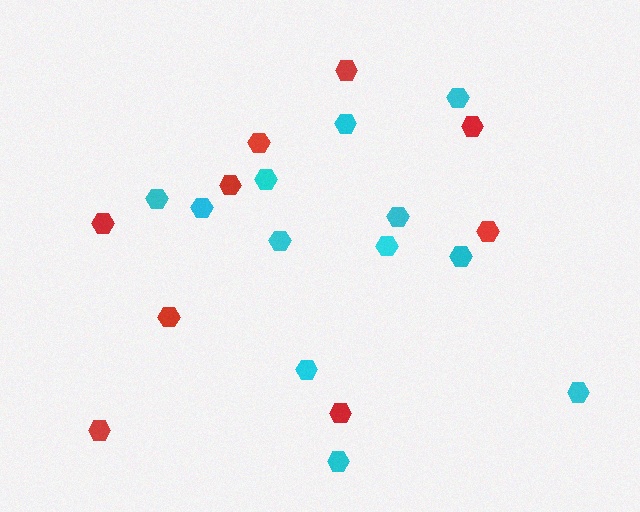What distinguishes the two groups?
There are 2 groups: one group of red hexagons (9) and one group of cyan hexagons (12).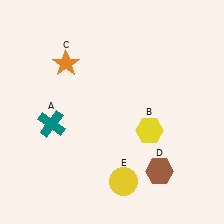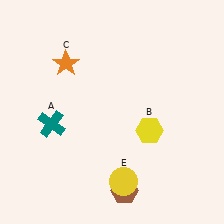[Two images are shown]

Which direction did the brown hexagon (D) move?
The brown hexagon (D) moved left.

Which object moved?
The brown hexagon (D) moved left.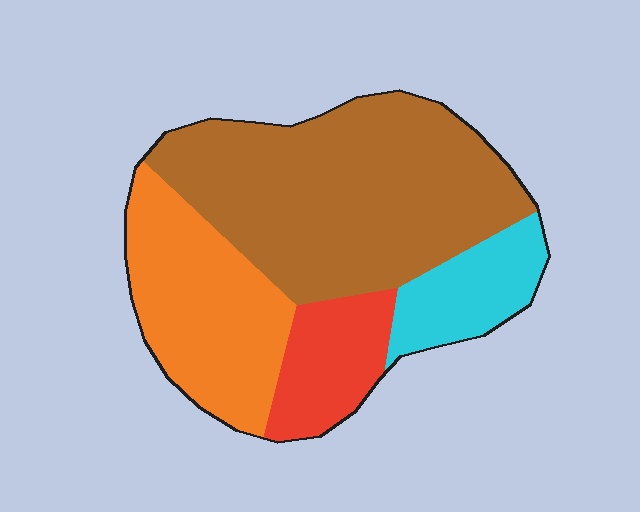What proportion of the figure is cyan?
Cyan covers 12% of the figure.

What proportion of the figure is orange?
Orange takes up between a quarter and a half of the figure.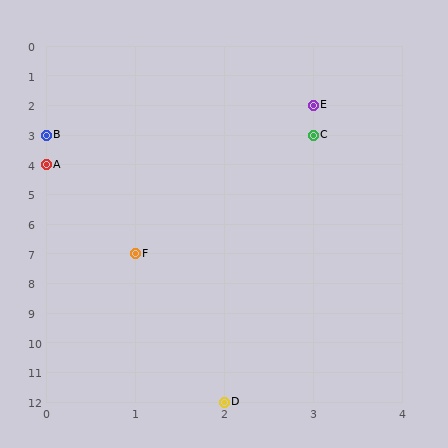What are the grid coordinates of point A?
Point A is at grid coordinates (0, 4).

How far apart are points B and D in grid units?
Points B and D are 2 columns and 9 rows apart (about 9.2 grid units diagonally).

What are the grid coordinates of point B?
Point B is at grid coordinates (0, 3).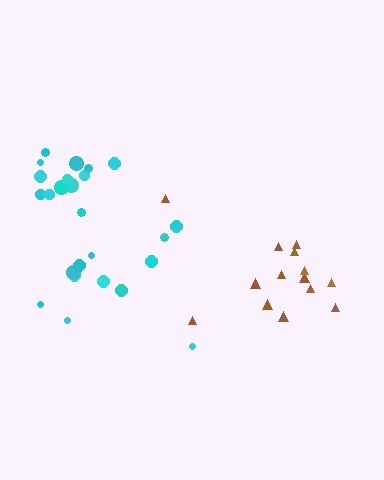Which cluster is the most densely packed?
Cyan.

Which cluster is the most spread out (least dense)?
Brown.